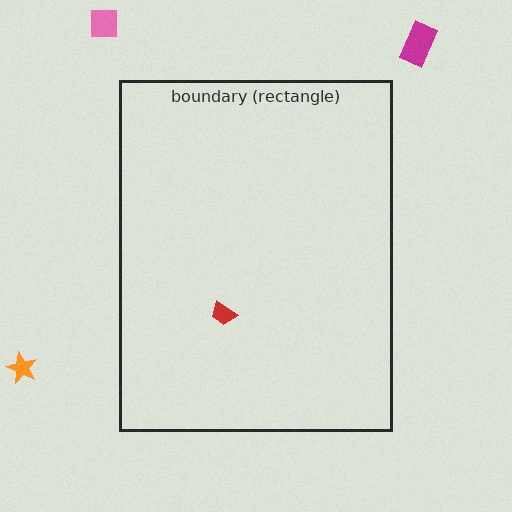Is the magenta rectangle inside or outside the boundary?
Outside.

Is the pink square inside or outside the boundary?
Outside.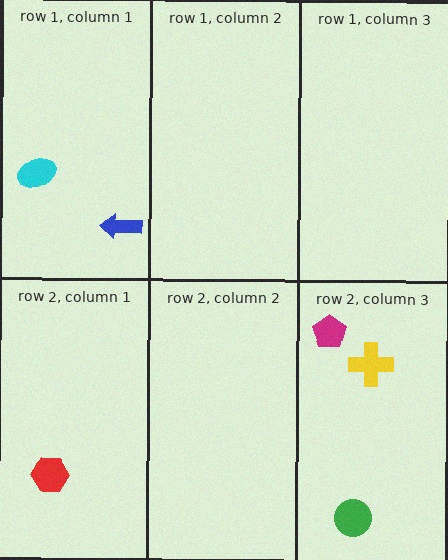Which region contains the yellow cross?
The row 2, column 3 region.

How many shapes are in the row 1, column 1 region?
2.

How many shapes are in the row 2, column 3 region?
3.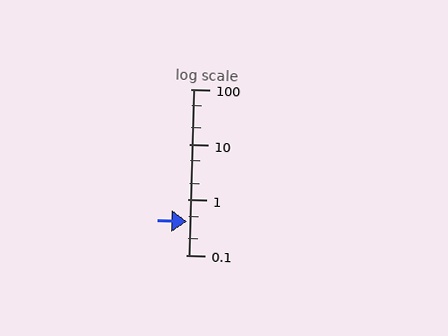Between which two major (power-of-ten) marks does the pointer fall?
The pointer is between 0.1 and 1.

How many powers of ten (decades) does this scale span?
The scale spans 3 decades, from 0.1 to 100.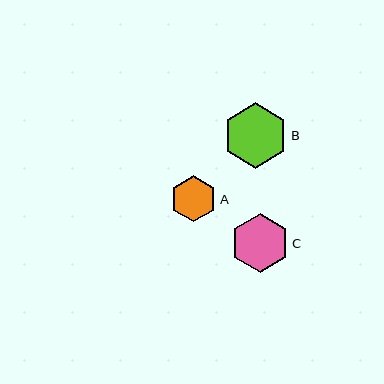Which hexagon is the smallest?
Hexagon A is the smallest with a size of approximately 46 pixels.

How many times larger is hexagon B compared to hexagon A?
Hexagon B is approximately 1.4 times the size of hexagon A.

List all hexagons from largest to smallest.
From largest to smallest: B, C, A.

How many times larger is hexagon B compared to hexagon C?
Hexagon B is approximately 1.1 times the size of hexagon C.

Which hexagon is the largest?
Hexagon B is the largest with a size of approximately 65 pixels.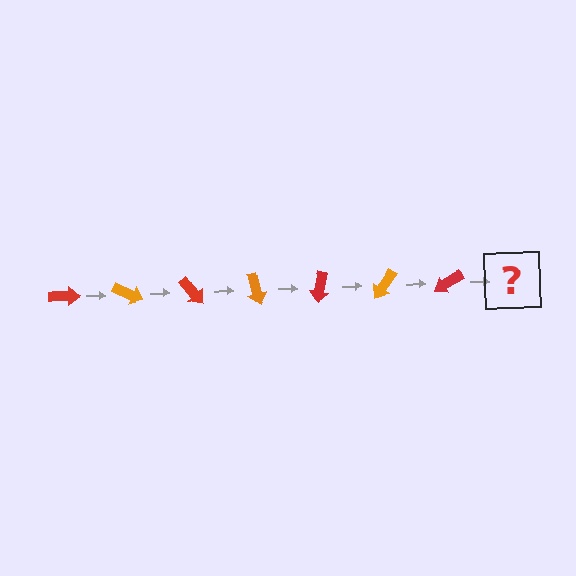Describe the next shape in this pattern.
It should be an orange arrow, rotated 175 degrees from the start.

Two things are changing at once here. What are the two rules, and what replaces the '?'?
The two rules are that it rotates 25 degrees each step and the color cycles through red and orange. The '?' should be an orange arrow, rotated 175 degrees from the start.